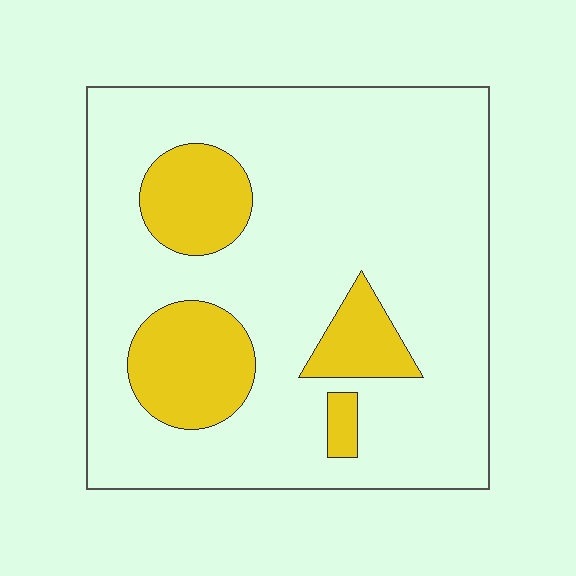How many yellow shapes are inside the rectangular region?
4.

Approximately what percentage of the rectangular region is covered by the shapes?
Approximately 20%.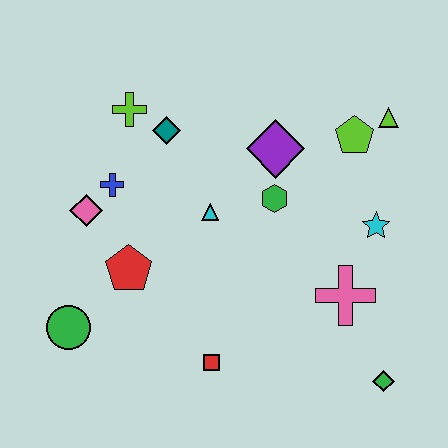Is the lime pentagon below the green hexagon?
No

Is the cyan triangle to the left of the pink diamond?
No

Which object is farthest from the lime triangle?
The green circle is farthest from the lime triangle.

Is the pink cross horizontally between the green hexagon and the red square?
No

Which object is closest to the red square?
The red pentagon is closest to the red square.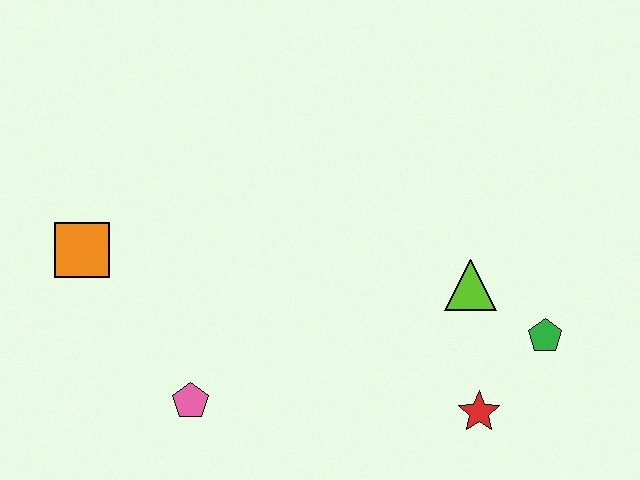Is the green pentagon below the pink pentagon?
No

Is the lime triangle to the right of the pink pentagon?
Yes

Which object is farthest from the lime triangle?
The orange square is farthest from the lime triangle.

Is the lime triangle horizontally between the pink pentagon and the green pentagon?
Yes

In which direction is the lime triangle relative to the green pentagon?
The lime triangle is to the left of the green pentagon.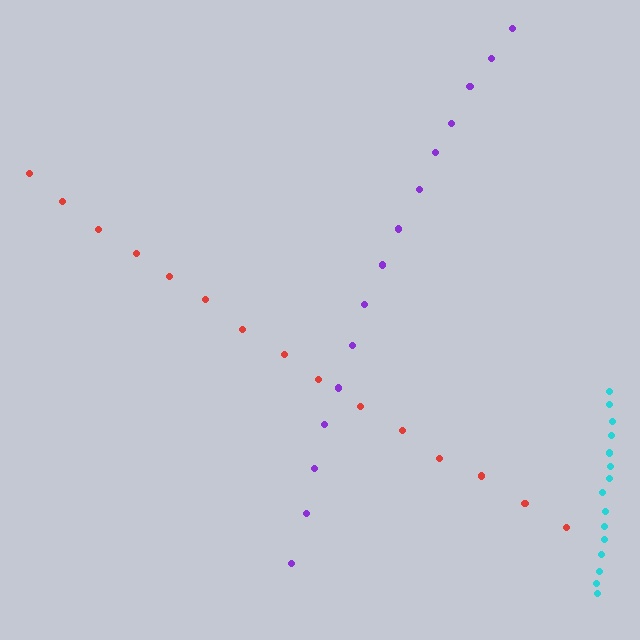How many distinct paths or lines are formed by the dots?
There are 3 distinct paths.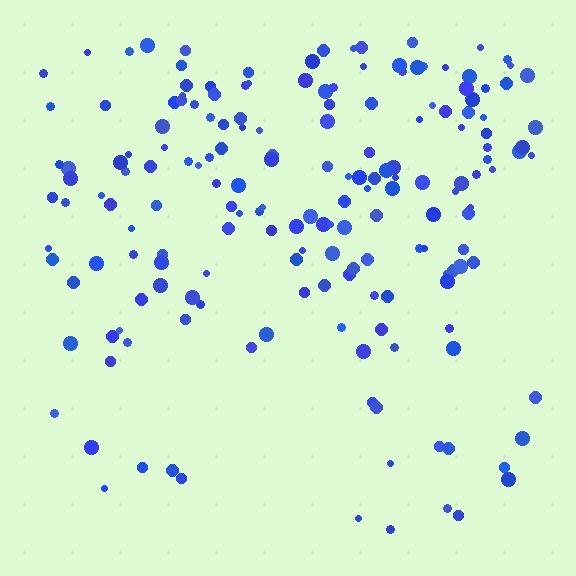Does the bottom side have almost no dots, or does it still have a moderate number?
Still a moderate number, just noticeably fewer than the top.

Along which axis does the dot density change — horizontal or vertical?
Vertical.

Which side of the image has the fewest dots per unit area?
The bottom.